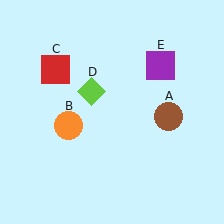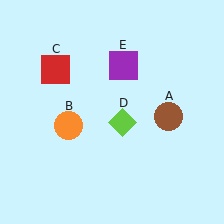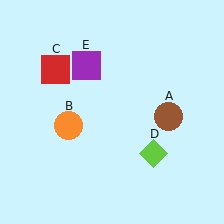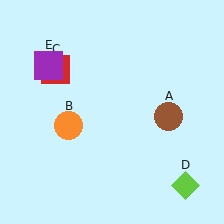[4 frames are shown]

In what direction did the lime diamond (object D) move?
The lime diamond (object D) moved down and to the right.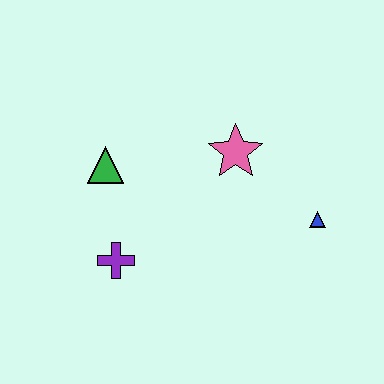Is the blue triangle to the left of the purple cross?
No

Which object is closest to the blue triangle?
The pink star is closest to the blue triangle.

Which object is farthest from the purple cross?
The blue triangle is farthest from the purple cross.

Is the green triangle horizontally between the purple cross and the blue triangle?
No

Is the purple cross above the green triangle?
No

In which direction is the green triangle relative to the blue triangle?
The green triangle is to the left of the blue triangle.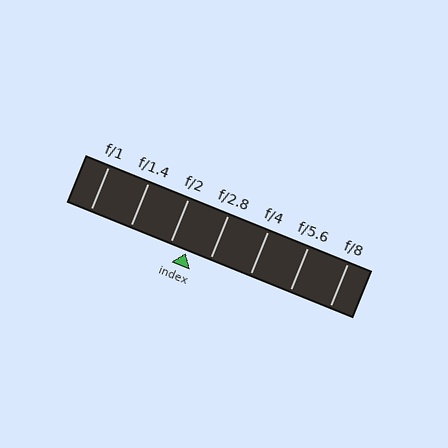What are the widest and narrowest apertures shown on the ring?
The widest aperture shown is f/1 and the narrowest is f/8.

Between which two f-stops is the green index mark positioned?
The index mark is between f/2 and f/2.8.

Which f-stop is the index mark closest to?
The index mark is closest to f/2.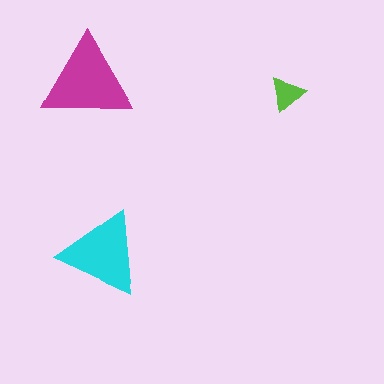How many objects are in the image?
There are 3 objects in the image.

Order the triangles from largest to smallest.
the magenta one, the cyan one, the lime one.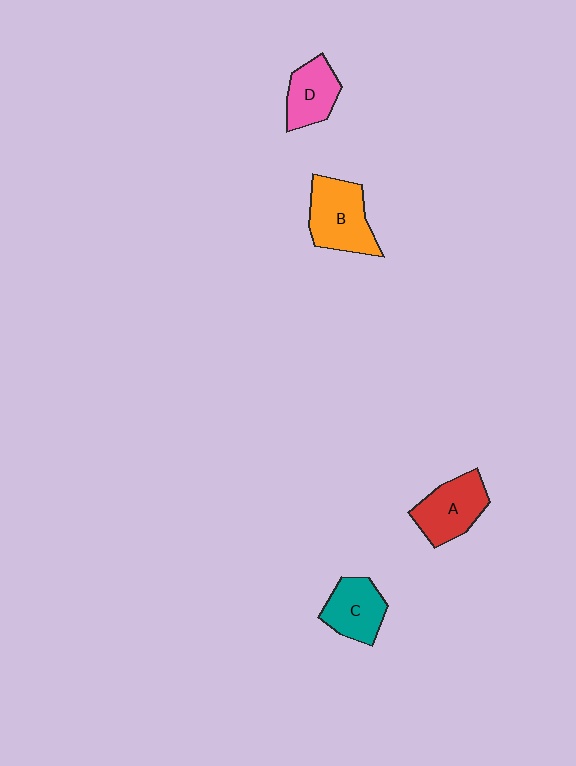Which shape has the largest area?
Shape B (orange).